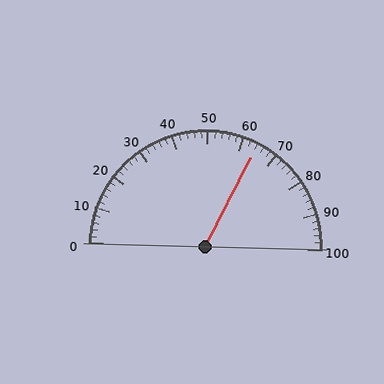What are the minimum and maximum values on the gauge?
The gauge ranges from 0 to 100.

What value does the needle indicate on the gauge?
The needle indicates approximately 64.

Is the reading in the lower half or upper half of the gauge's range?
The reading is in the upper half of the range (0 to 100).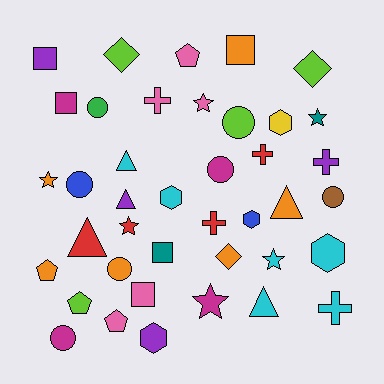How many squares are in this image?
There are 5 squares.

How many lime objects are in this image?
There are 4 lime objects.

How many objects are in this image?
There are 40 objects.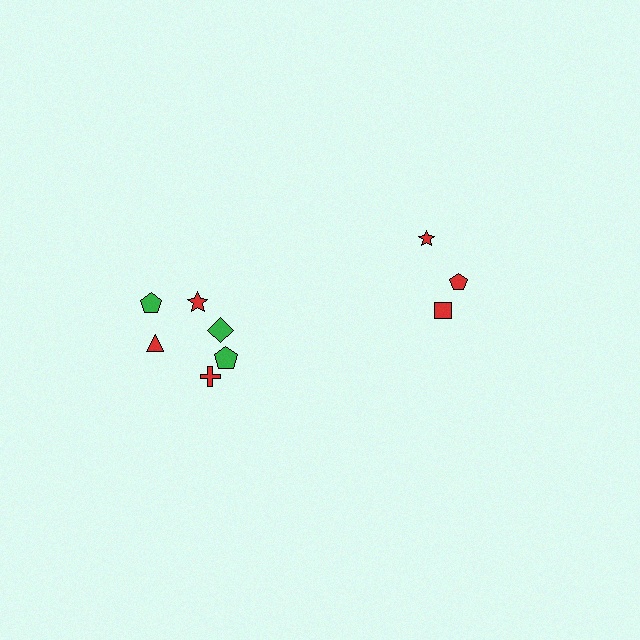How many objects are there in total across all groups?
There are 9 objects.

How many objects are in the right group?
There are 3 objects.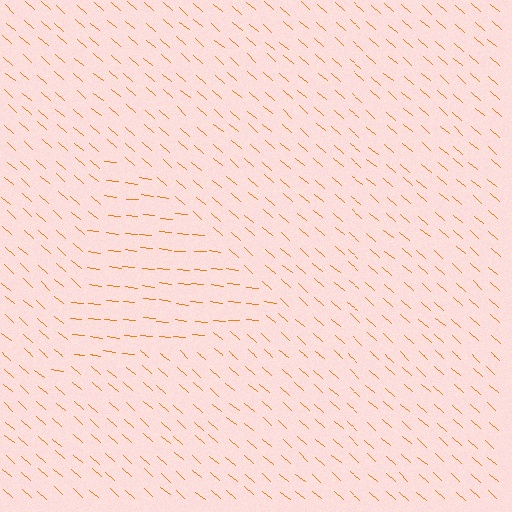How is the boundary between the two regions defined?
The boundary is defined purely by a change in line orientation (approximately 35 degrees difference). All lines are the same color and thickness.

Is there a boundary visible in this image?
Yes, there is a texture boundary formed by a change in line orientation.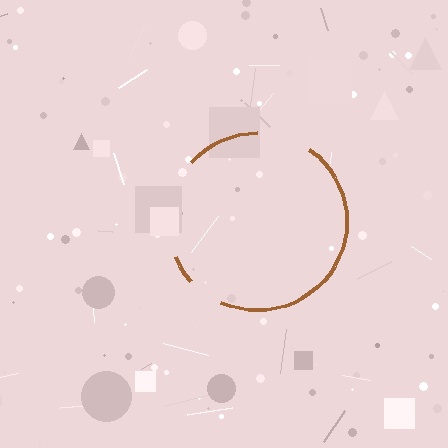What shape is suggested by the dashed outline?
The dashed outline suggests a circle.